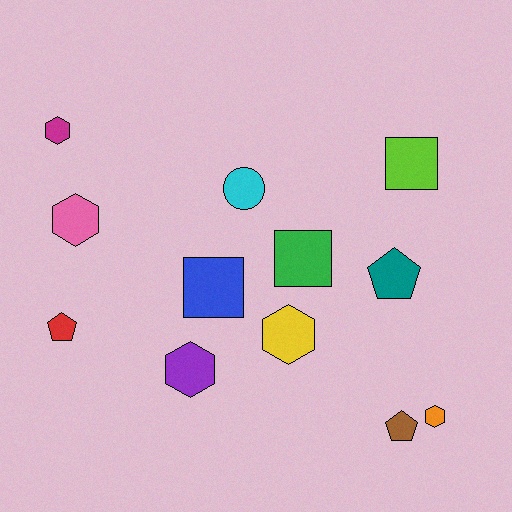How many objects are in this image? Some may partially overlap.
There are 12 objects.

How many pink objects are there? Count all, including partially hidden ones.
There is 1 pink object.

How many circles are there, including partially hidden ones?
There is 1 circle.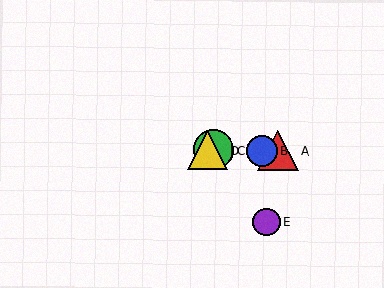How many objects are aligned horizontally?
4 objects (A, B, C, D) are aligned horizontally.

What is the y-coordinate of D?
Object D is at y≈150.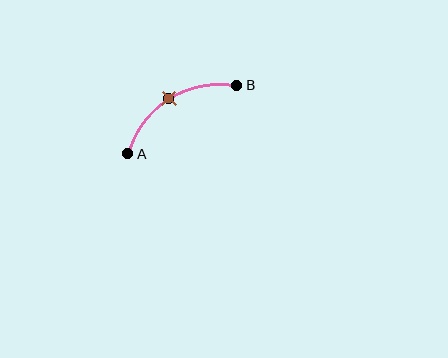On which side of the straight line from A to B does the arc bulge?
The arc bulges above the straight line connecting A and B.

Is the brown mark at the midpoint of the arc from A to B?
Yes. The brown mark lies on the arc at equal arc-length from both A and B — it is the arc midpoint.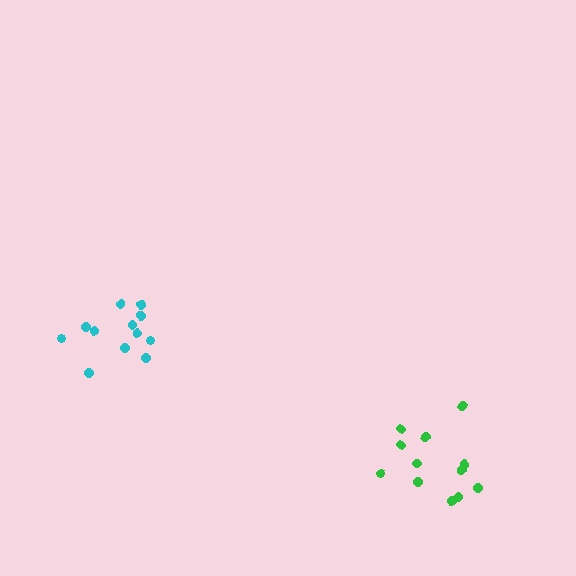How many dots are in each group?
Group 1: 12 dots, Group 2: 12 dots (24 total).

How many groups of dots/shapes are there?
There are 2 groups.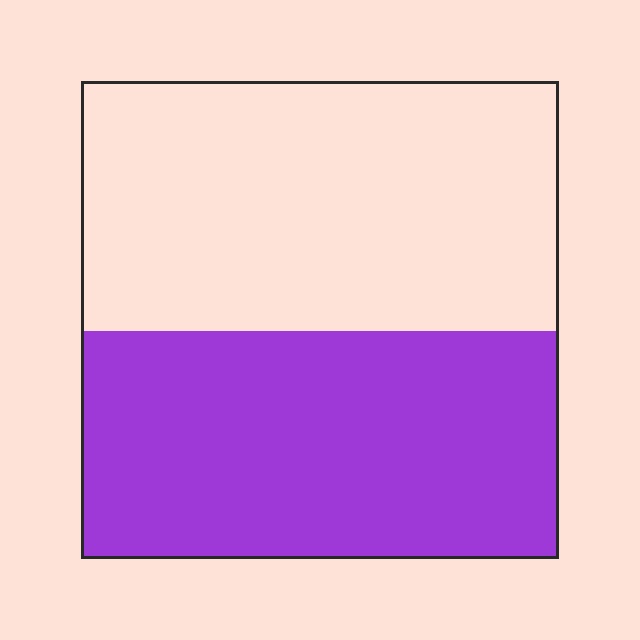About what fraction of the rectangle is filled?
About one half (1/2).